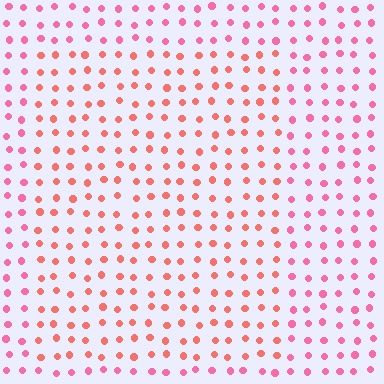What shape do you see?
I see a rectangle.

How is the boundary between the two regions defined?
The boundary is defined purely by a slight shift in hue (about 28 degrees). Spacing, size, and orientation are identical on both sides.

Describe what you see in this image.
The image is filled with small pink elements in a uniform arrangement. A rectangle-shaped region is visible where the elements are tinted to a slightly different hue, forming a subtle color boundary.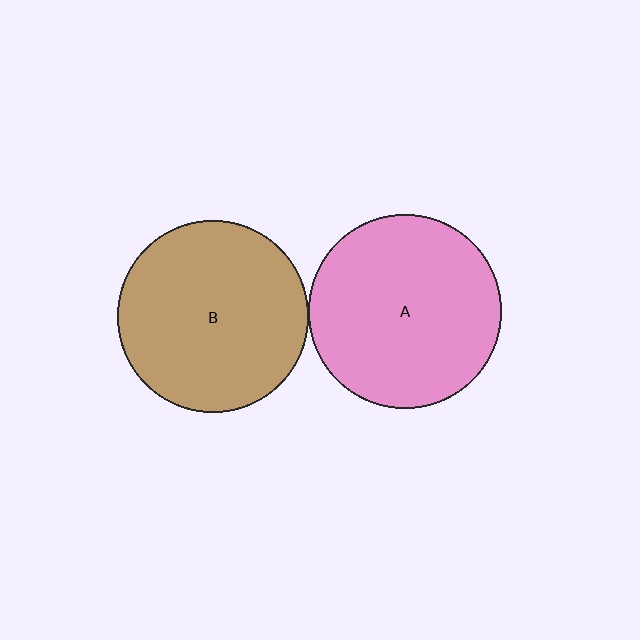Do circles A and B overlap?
Yes.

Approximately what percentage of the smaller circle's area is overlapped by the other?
Approximately 5%.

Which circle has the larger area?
Circle A (pink).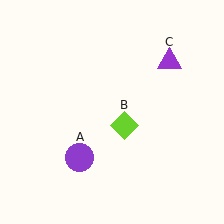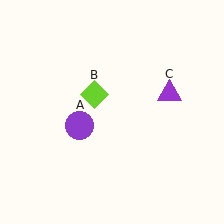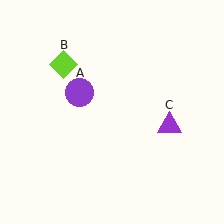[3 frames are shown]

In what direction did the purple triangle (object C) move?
The purple triangle (object C) moved down.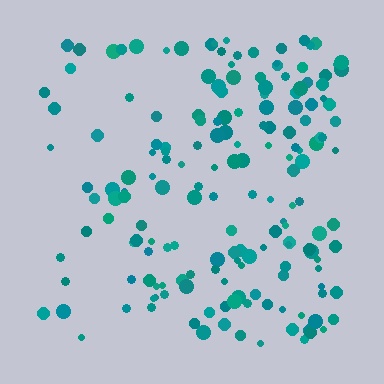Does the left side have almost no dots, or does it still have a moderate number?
Still a moderate number, just noticeably fewer than the right.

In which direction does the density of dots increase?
From left to right, with the right side densest.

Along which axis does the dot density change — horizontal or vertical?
Horizontal.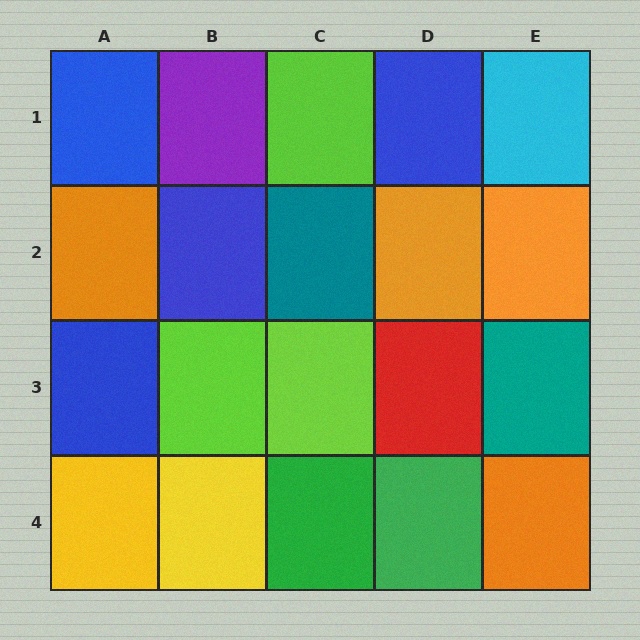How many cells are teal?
2 cells are teal.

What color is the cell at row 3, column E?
Teal.